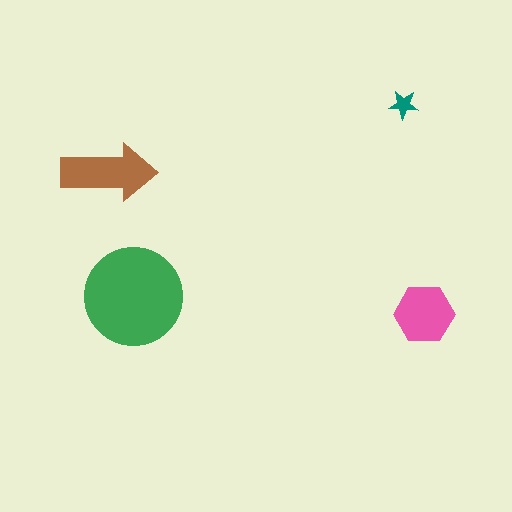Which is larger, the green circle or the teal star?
The green circle.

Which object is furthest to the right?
The pink hexagon is rightmost.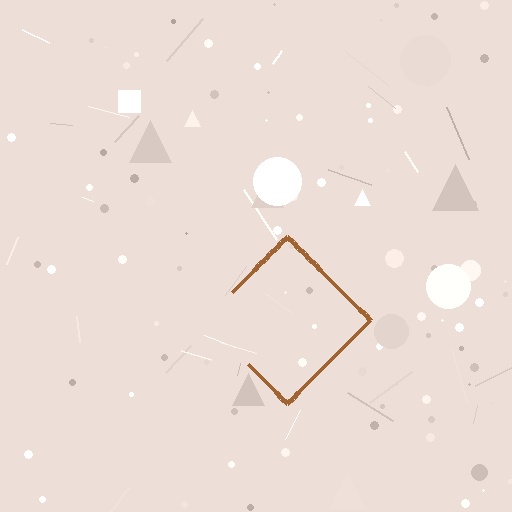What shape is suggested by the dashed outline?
The dashed outline suggests a diamond.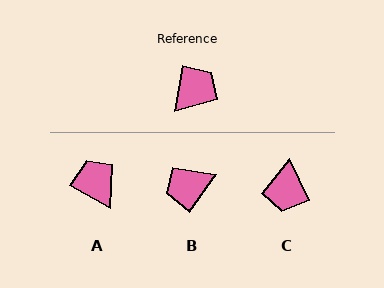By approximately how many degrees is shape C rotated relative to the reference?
Approximately 144 degrees clockwise.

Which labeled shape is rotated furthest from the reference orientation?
B, about 155 degrees away.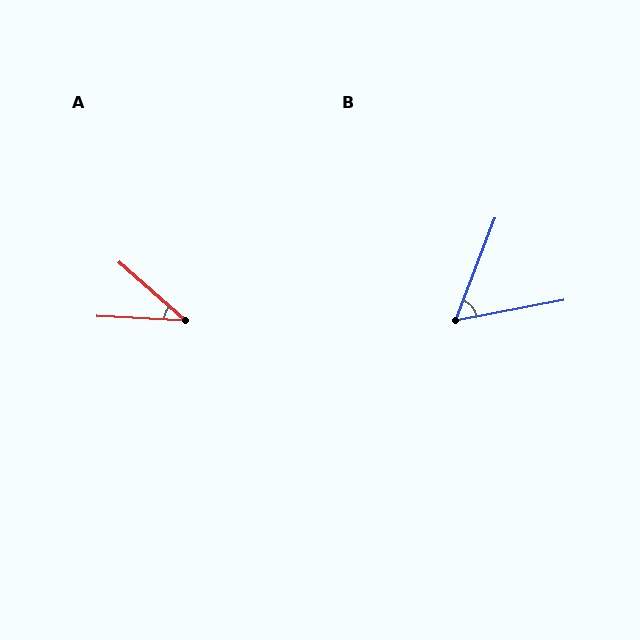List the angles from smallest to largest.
A (38°), B (58°).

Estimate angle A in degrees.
Approximately 38 degrees.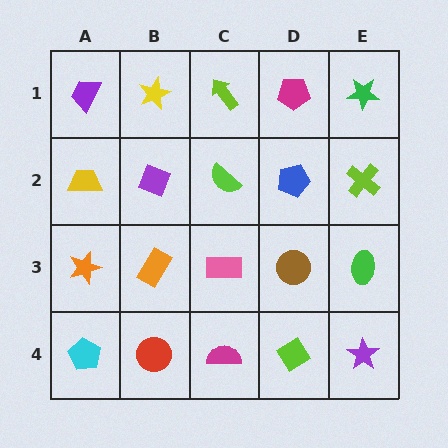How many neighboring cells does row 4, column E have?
2.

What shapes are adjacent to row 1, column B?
A purple diamond (row 2, column B), a purple trapezoid (row 1, column A), a lime arrow (row 1, column C).